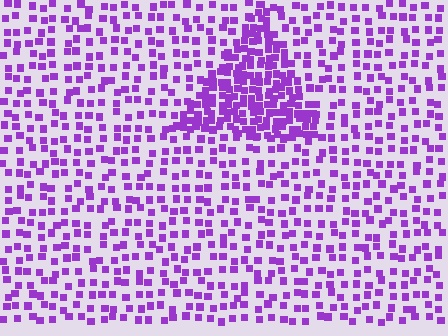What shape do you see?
I see a triangle.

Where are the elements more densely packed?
The elements are more densely packed inside the triangle boundary.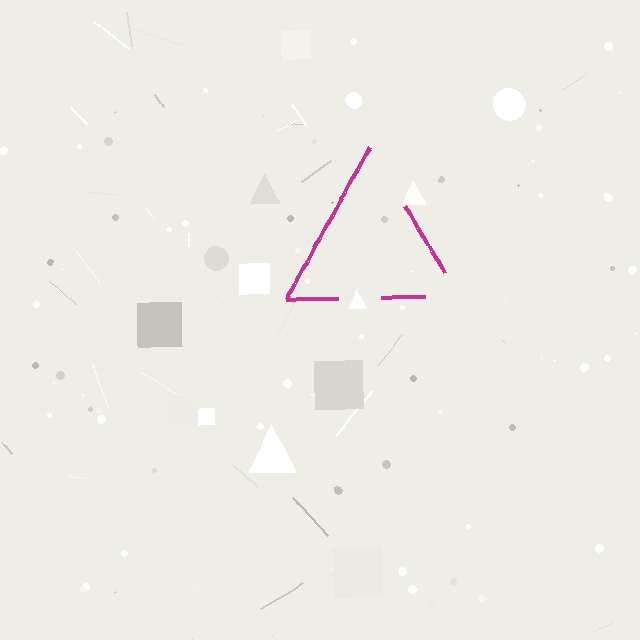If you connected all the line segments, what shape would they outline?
They would outline a triangle.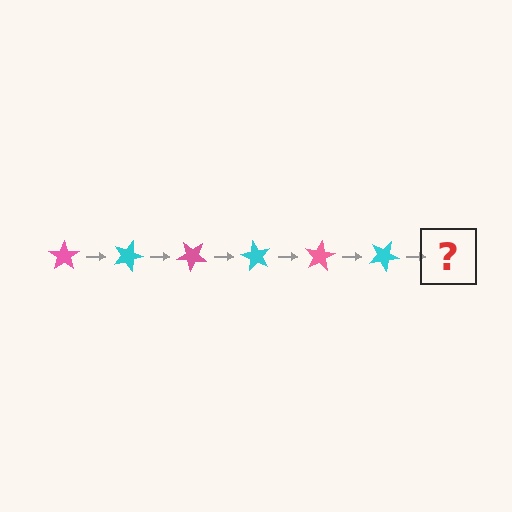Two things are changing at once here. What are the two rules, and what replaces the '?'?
The two rules are that it rotates 20 degrees each step and the color cycles through pink and cyan. The '?' should be a pink star, rotated 120 degrees from the start.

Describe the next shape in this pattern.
It should be a pink star, rotated 120 degrees from the start.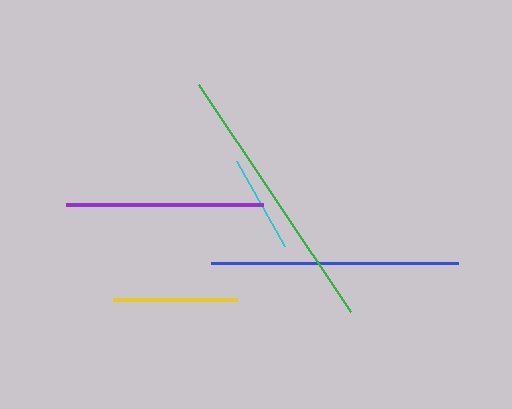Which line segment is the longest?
The green line is the longest at approximately 273 pixels.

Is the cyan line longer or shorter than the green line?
The green line is longer than the cyan line.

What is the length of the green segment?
The green segment is approximately 273 pixels long.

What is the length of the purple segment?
The purple segment is approximately 197 pixels long.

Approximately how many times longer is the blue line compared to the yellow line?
The blue line is approximately 2.0 times the length of the yellow line.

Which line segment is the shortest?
The cyan line is the shortest at approximately 97 pixels.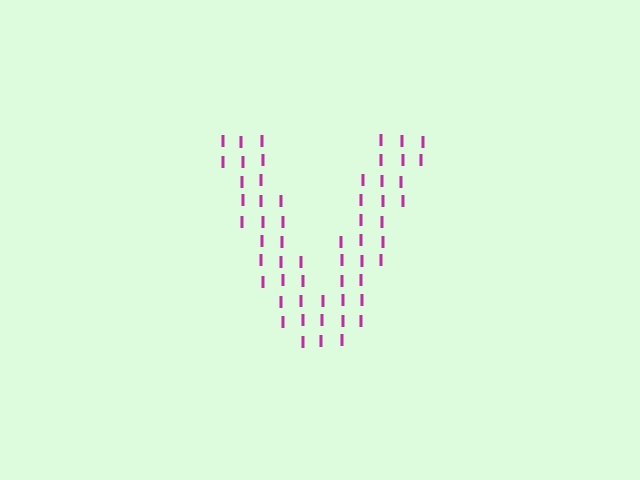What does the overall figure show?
The overall figure shows the letter V.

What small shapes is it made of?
It is made of small letter I's.